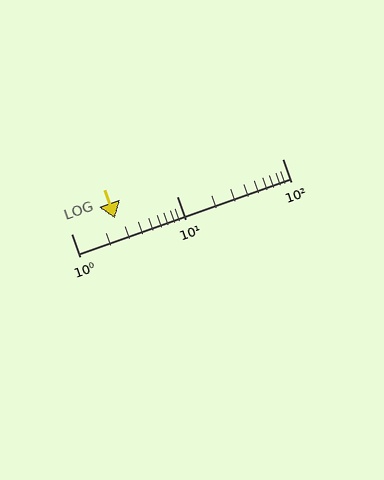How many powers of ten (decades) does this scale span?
The scale spans 2 decades, from 1 to 100.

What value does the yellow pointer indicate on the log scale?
The pointer indicates approximately 2.6.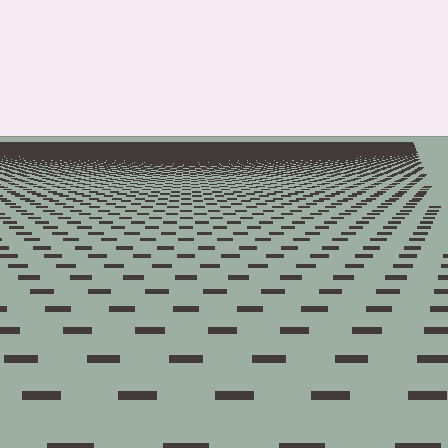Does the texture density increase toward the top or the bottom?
Density increases toward the top.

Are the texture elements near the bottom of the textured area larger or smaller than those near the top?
Larger. Near the bottom, elements are closer to the viewer and appear at a bigger on-screen size.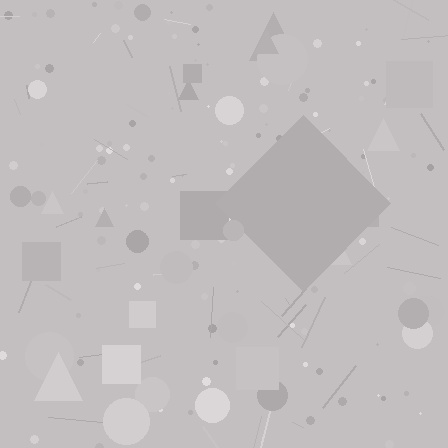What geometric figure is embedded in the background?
A diamond is embedded in the background.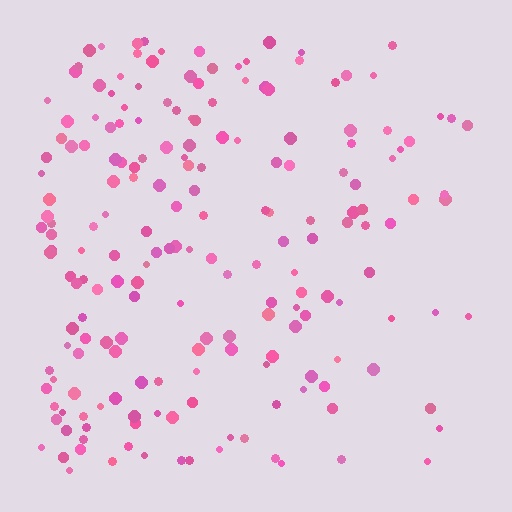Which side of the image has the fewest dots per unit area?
The right.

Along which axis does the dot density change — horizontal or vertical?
Horizontal.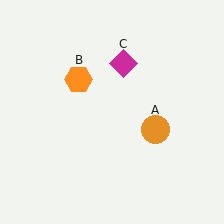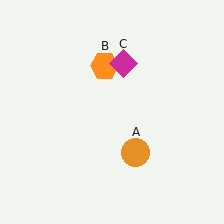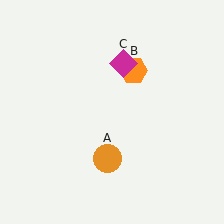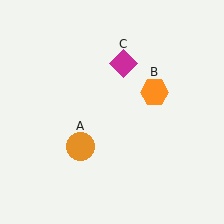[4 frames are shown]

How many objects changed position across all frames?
2 objects changed position: orange circle (object A), orange hexagon (object B).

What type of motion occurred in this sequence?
The orange circle (object A), orange hexagon (object B) rotated clockwise around the center of the scene.